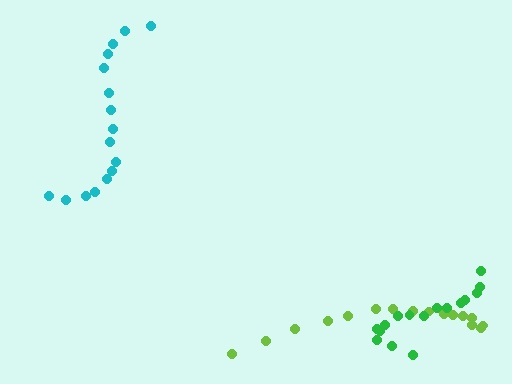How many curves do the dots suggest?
There are 3 distinct paths.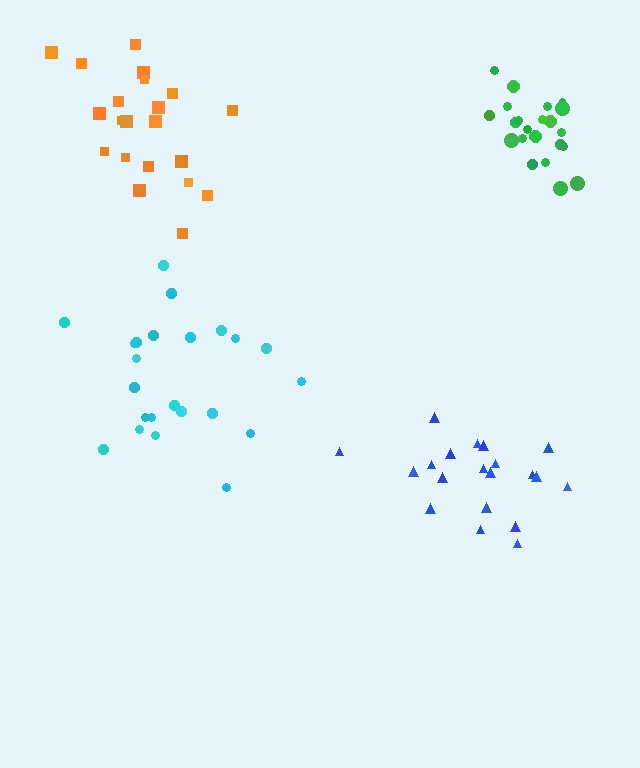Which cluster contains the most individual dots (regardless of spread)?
Cyan (23).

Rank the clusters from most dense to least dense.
green, blue, orange, cyan.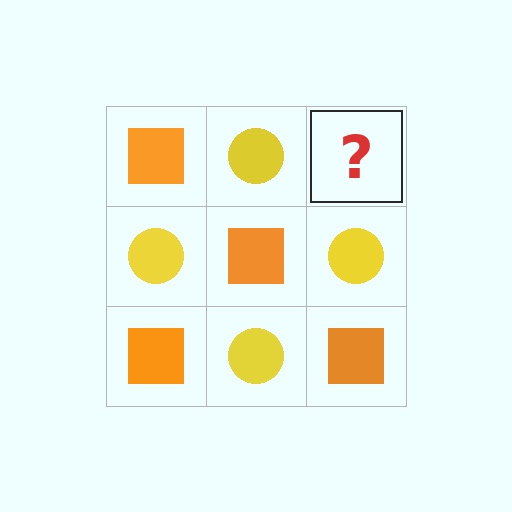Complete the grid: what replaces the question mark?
The question mark should be replaced with an orange square.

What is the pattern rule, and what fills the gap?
The rule is that it alternates orange square and yellow circle in a checkerboard pattern. The gap should be filled with an orange square.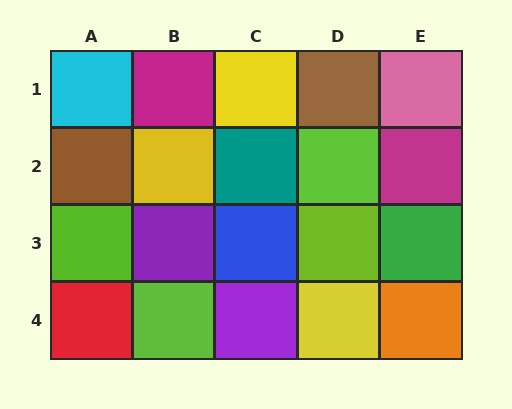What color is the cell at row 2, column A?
Brown.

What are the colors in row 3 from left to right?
Lime, purple, blue, lime, green.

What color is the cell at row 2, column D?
Lime.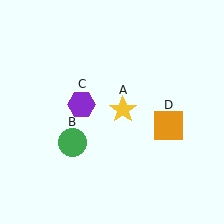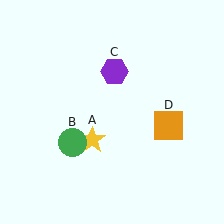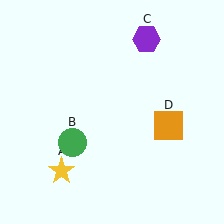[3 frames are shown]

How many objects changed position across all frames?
2 objects changed position: yellow star (object A), purple hexagon (object C).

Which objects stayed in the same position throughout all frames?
Green circle (object B) and orange square (object D) remained stationary.